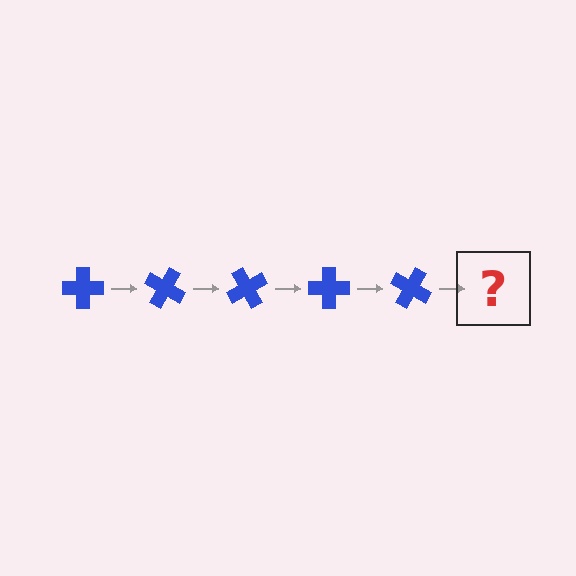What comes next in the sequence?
The next element should be a blue cross rotated 150 degrees.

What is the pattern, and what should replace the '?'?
The pattern is that the cross rotates 30 degrees each step. The '?' should be a blue cross rotated 150 degrees.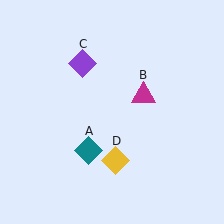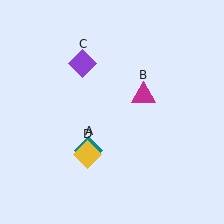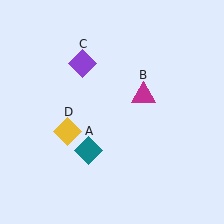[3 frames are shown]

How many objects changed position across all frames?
1 object changed position: yellow diamond (object D).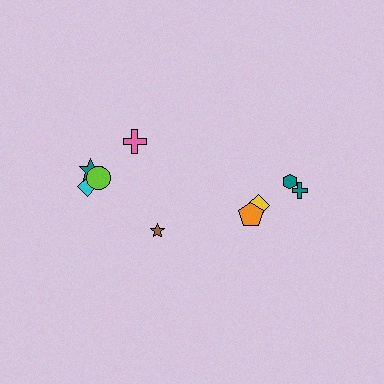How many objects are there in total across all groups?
There are 10 objects.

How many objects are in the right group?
There are 4 objects.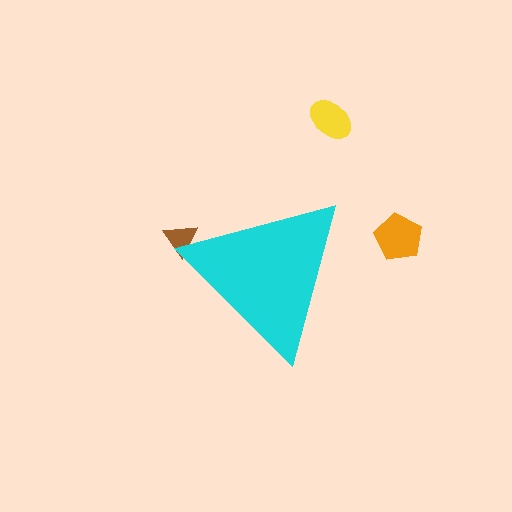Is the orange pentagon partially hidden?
No, the orange pentagon is fully visible.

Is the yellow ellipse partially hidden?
No, the yellow ellipse is fully visible.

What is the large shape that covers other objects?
A cyan triangle.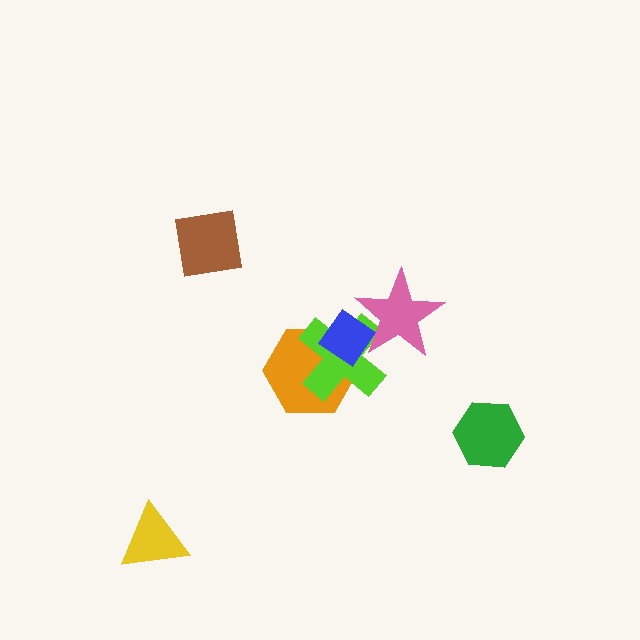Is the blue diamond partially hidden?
Yes, it is partially covered by another shape.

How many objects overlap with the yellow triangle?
0 objects overlap with the yellow triangle.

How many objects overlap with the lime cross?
3 objects overlap with the lime cross.